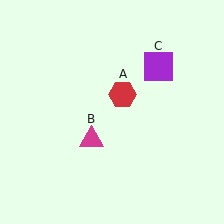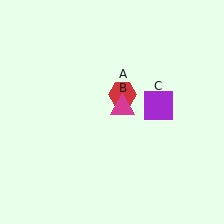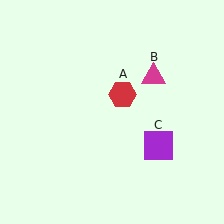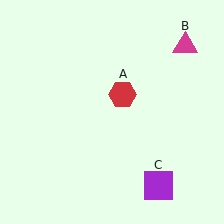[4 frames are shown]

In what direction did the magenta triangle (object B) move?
The magenta triangle (object B) moved up and to the right.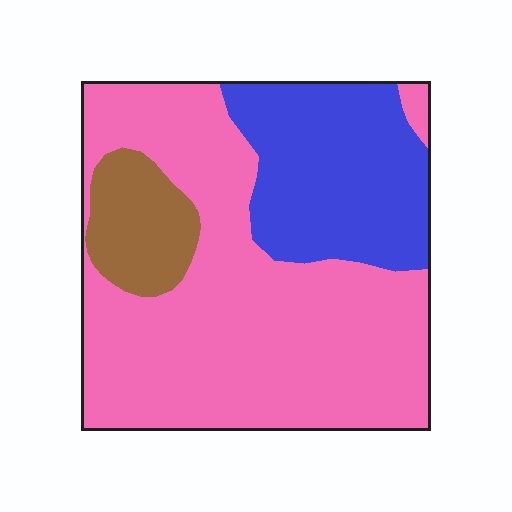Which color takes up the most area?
Pink, at roughly 65%.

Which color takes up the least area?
Brown, at roughly 10%.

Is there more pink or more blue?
Pink.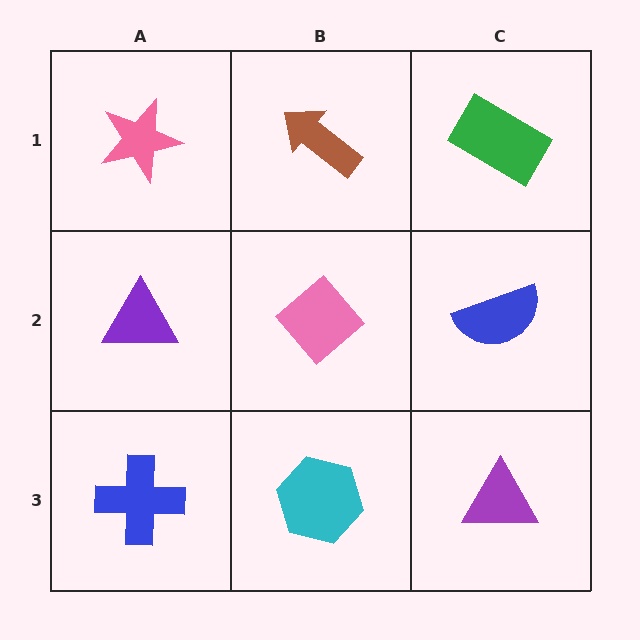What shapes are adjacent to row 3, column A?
A purple triangle (row 2, column A), a cyan hexagon (row 3, column B).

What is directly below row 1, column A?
A purple triangle.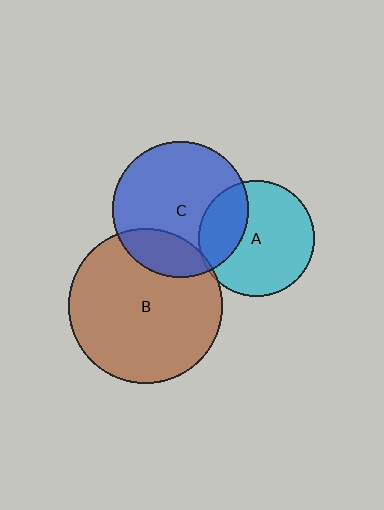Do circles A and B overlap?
Yes.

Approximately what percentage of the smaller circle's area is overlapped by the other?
Approximately 5%.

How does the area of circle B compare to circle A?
Approximately 1.8 times.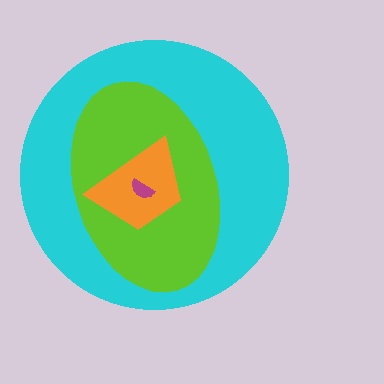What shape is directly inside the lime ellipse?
The orange trapezoid.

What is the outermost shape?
The cyan circle.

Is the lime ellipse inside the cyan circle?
Yes.